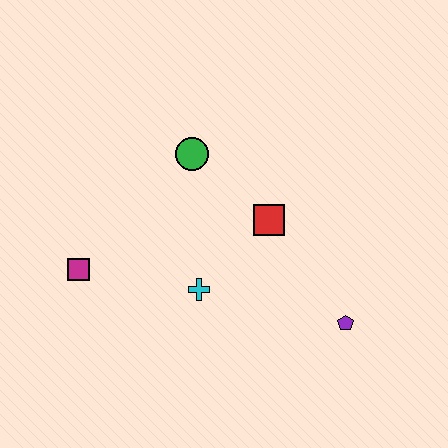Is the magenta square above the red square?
No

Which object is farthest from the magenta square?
The purple pentagon is farthest from the magenta square.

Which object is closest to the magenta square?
The cyan cross is closest to the magenta square.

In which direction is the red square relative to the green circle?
The red square is to the right of the green circle.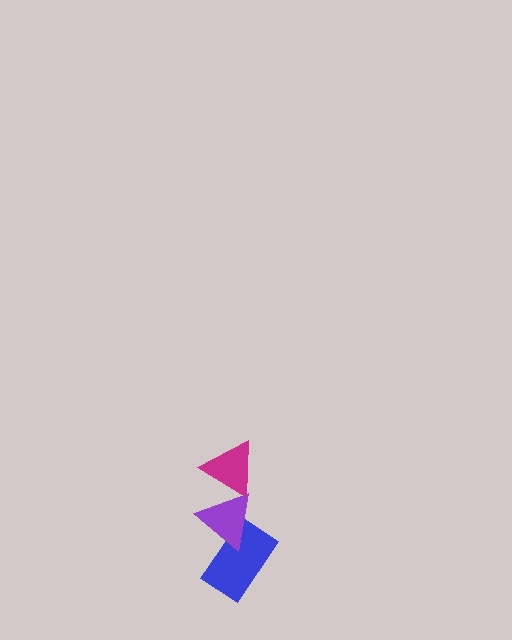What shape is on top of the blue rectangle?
The purple triangle is on top of the blue rectangle.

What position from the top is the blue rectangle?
The blue rectangle is 3rd from the top.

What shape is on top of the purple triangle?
The magenta triangle is on top of the purple triangle.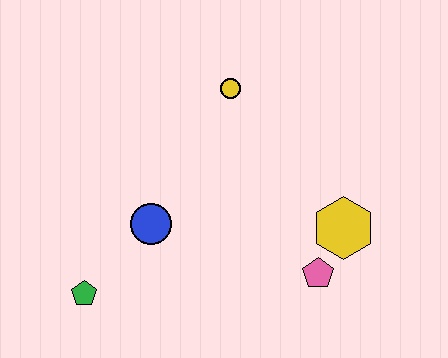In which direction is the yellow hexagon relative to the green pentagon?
The yellow hexagon is to the right of the green pentagon.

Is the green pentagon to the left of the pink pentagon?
Yes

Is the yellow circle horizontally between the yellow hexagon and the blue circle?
Yes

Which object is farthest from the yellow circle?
The green pentagon is farthest from the yellow circle.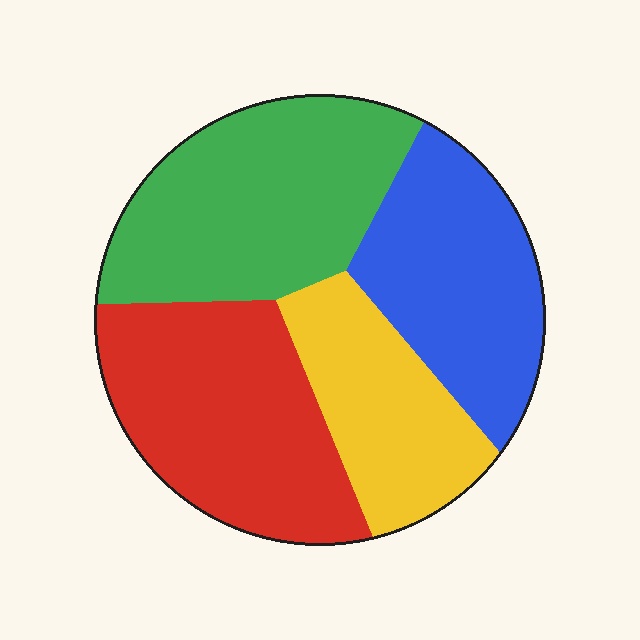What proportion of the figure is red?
Red takes up between a quarter and a half of the figure.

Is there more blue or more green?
Green.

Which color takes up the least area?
Yellow, at roughly 20%.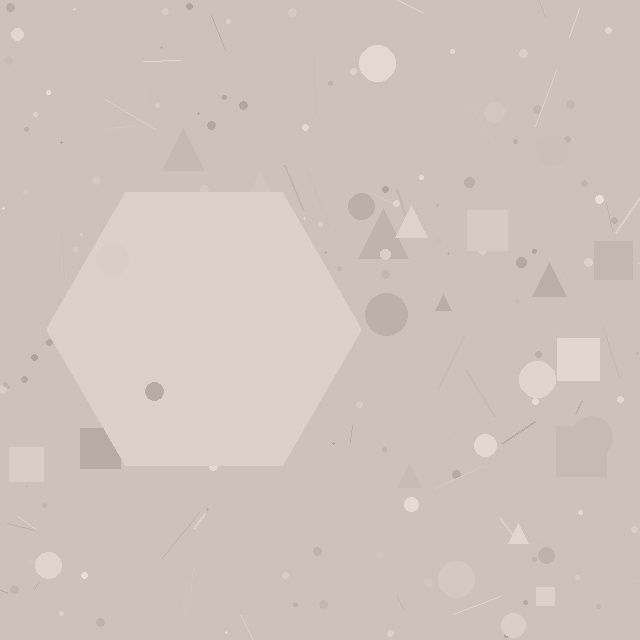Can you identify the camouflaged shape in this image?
The camouflaged shape is a hexagon.